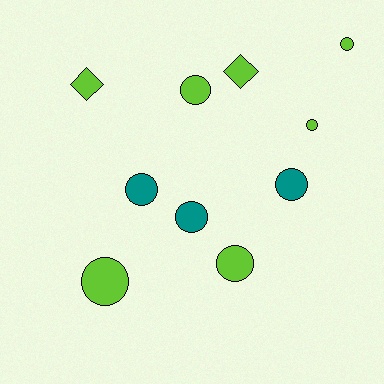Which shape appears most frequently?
Circle, with 8 objects.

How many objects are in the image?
There are 10 objects.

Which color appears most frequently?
Lime, with 7 objects.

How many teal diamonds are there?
There are no teal diamonds.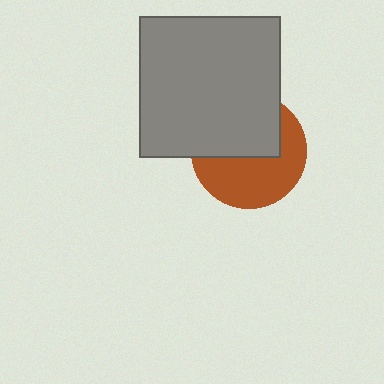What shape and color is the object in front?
The object in front is a gray square.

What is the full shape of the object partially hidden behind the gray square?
The partially hidden object is a brown circle.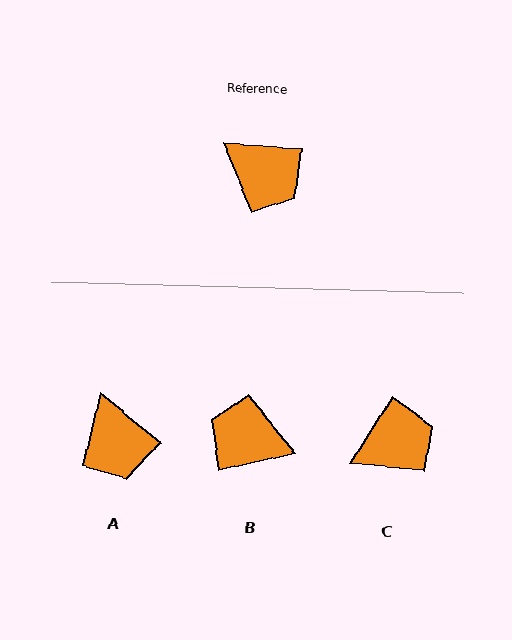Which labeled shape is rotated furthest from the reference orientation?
B, about 163 degrees away.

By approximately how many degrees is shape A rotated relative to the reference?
Approximately 35 degrees clockwise.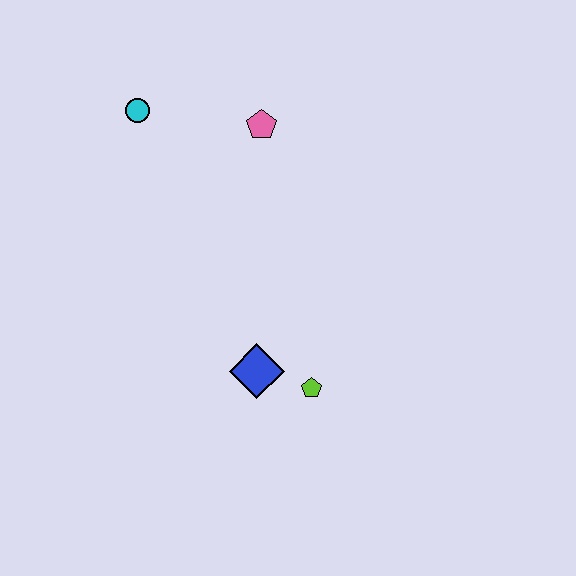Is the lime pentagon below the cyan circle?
Yes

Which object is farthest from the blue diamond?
The cyan circle is farthest from the blue diamond.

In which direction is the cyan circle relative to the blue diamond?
The cyan circle is above the blue diamond.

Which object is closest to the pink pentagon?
The cyan circle is closest to the pink pentagon.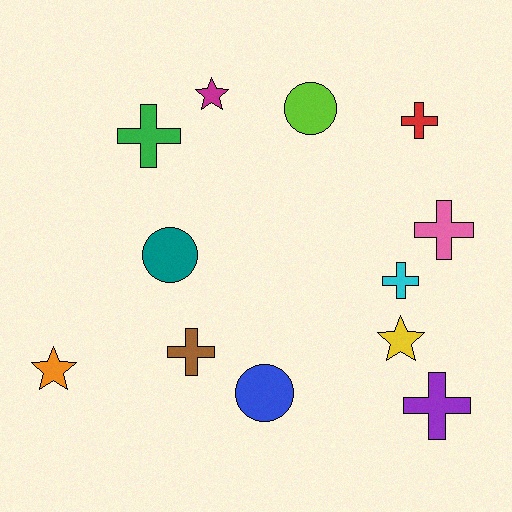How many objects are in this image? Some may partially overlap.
There are 12 objects.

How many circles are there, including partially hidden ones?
There are 3 circles.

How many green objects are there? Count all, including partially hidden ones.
There is 1 green object.